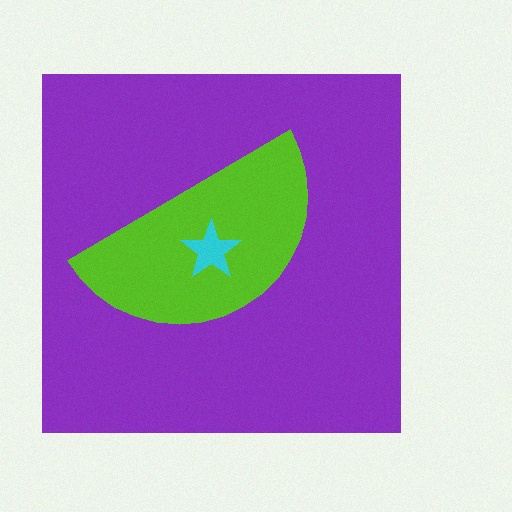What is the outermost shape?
The purple square.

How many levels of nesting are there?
3.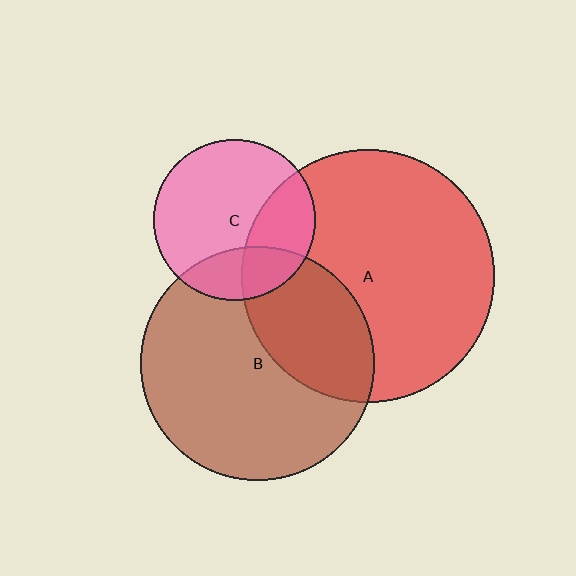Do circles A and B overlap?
Yes.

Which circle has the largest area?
Circle A (red).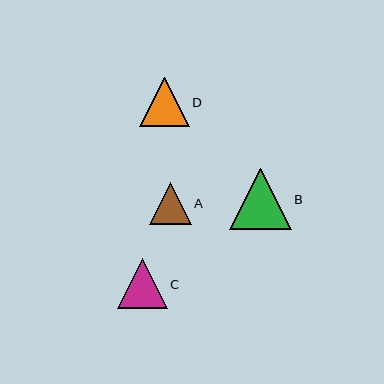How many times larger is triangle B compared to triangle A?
Triangle B is approximately 1.5 times the size of triangle A.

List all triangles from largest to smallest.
From largest to smallest: B, C, D, A.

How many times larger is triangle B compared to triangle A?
Triangle B is approximately 1.5 times the size of triangle A.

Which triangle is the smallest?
Triangle A is the smallest with a size of approximately 42 pixels.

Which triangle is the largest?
Triangle B is the largest with a size of approximately 62 pixels.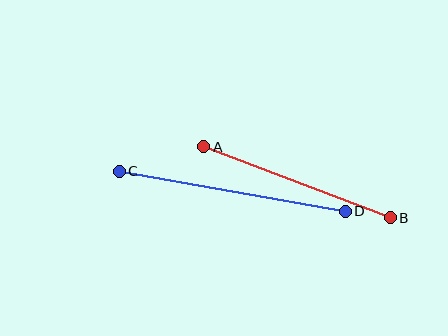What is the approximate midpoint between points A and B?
The midpoint is at approximately (297, 182) pixels.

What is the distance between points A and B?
The distance is approximately 200 pixels.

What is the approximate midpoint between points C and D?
The midpoint is at approximately (232, 191) pixels.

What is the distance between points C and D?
The distance is approximately 230 pixels.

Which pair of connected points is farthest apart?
Points C and D are farthest apart.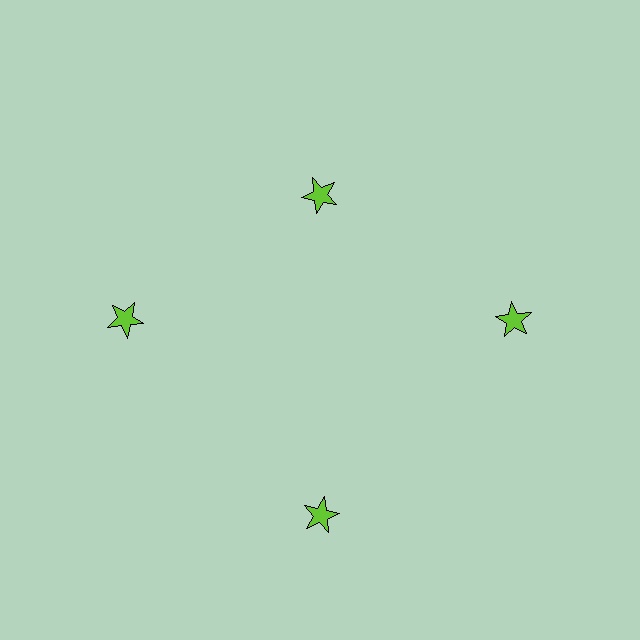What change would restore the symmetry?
The symmetry would be restored by moving it outward, back onto the ring so that all 4 stars sit at equal angles and equal distance from the center.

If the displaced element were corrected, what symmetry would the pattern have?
It would have 4-fold rotational symmetry — the pattern would map onto itself every 90 degrees.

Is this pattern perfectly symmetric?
No. The 4 lime stars are arranged in a ring, but one element near the 12 o'clock position is pulled inward toward the center, breaking the 4-fold rotational symmetry.